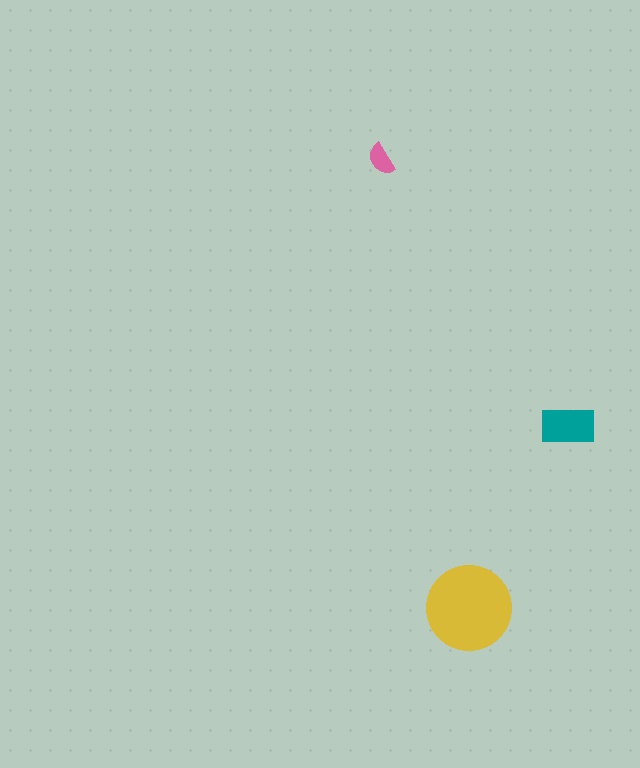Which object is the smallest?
The pink semicircle.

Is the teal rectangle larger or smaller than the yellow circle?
Smaller.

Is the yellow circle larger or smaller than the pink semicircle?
Larger.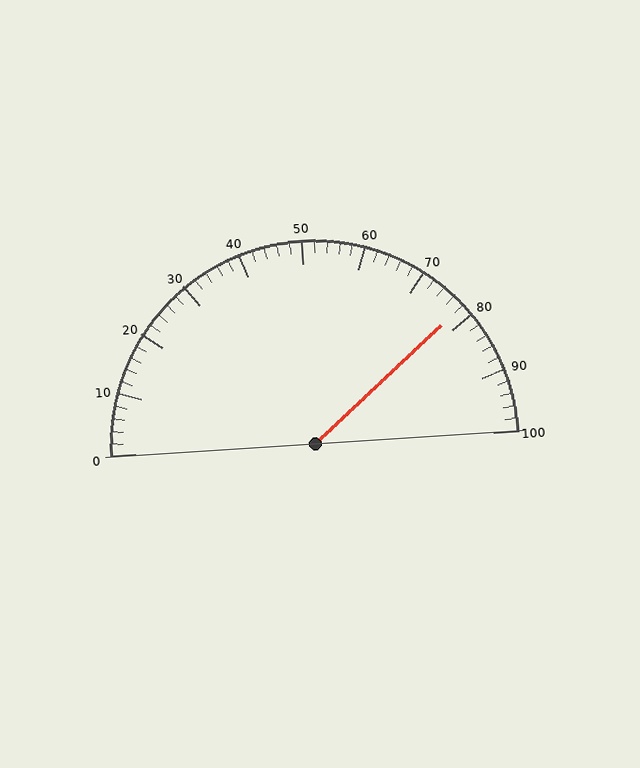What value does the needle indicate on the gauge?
The needle indicates approximately 78.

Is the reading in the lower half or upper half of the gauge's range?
The reading is in the upper half of the range (0 to 100).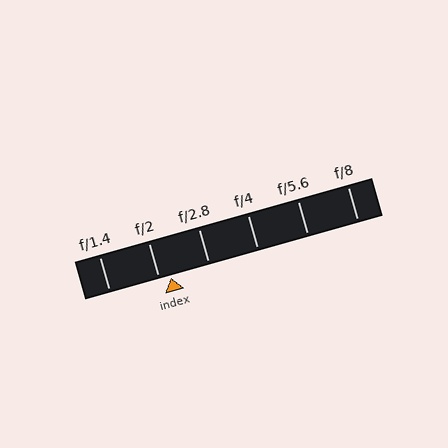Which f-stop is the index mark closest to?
The index mark is closest to f/2.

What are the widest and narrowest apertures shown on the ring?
The widest aperture shown is f/1.4 and the narrowest is f/8.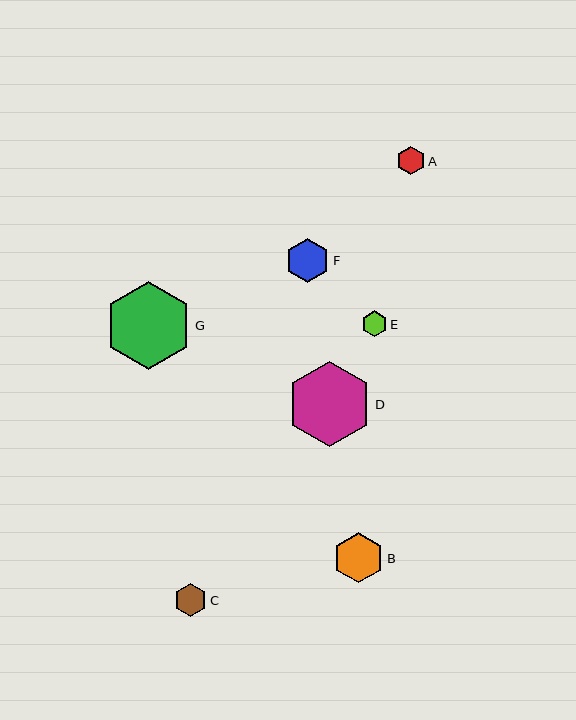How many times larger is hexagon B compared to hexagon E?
Hexagon B is approximately 2.0 times the size of hexagon E.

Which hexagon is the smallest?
Hexagon E is the smallest with a size of approximately 26 pixels.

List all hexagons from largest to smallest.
From largest to smallest: G, D, B, F, C, A, E.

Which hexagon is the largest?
Hexagon G is the largest with a size of approximately 88 pixels.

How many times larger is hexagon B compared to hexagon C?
Hexagon B is approximately 1.6 times the size of hexagon C.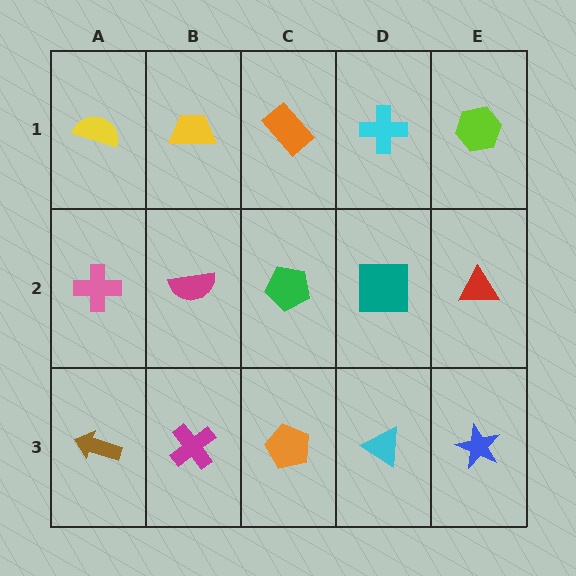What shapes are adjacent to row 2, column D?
A cyan cross (row 1, column D), a cyan triangle (row 3, column D), a green pentagon (row 2, column C), a red triangle (row 2, column E).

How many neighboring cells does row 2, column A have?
3.